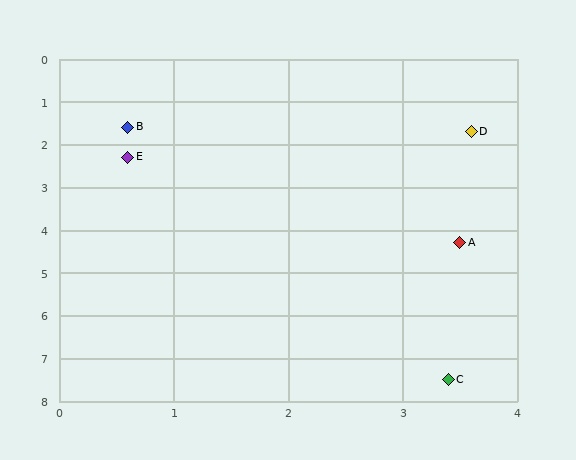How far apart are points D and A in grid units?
Points D and A are about 2.6 grid units apart.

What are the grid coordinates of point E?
Point E is at approximately (0.6, 2.3).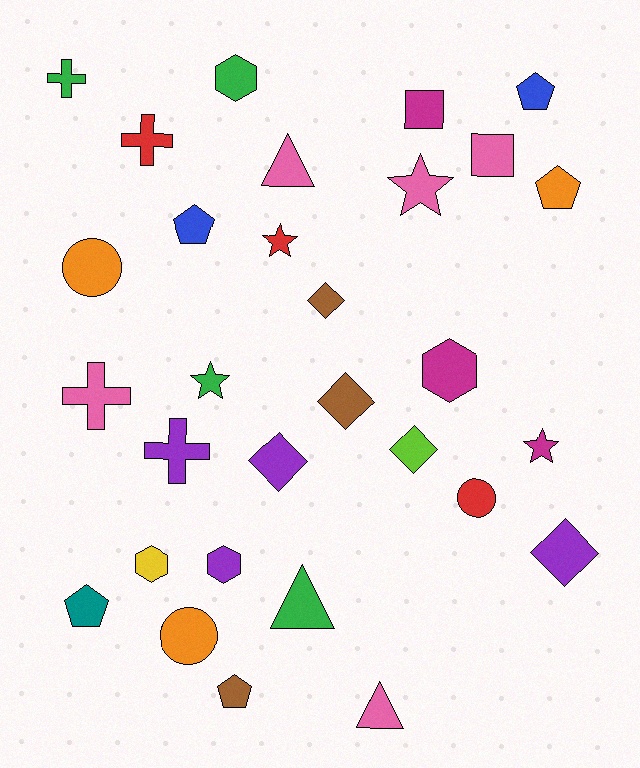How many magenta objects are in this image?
There are 3 magenta objects.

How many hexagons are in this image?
There are 4 hexagons.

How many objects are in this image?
There are 30 objects.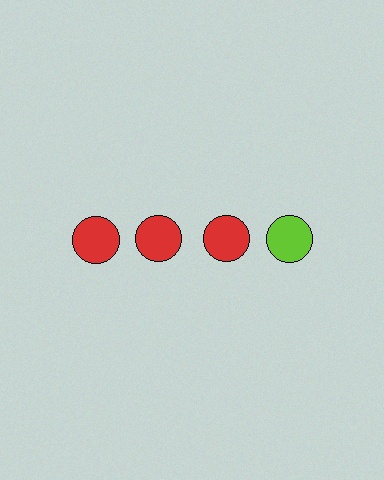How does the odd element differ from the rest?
It has a different color: lime instead of red.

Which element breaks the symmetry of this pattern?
The lime circle in the top row, second from right column breaks the symmetry. All other shapes are red circles.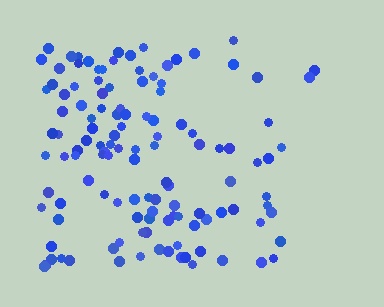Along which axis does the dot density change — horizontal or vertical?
Horizontal.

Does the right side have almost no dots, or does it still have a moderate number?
Still a moderate number, just noticeably fewer than the left.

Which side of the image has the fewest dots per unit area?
The right.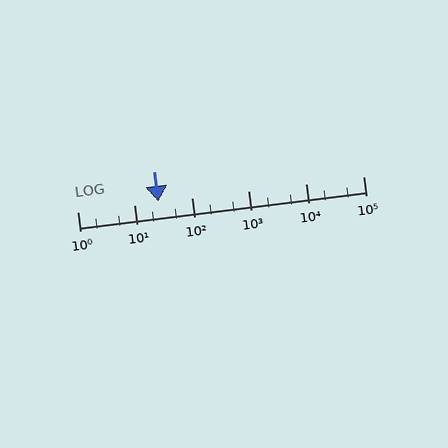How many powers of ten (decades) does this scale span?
The scale spans 5 decades, from 1 to 100000.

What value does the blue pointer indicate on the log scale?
The pointer indicates approximately 26.